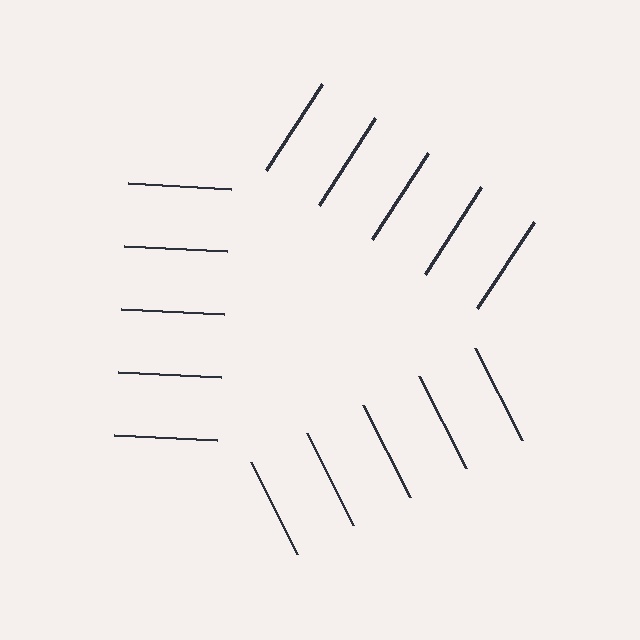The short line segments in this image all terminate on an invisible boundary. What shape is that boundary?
An illusory triangle — the line segments terminate on its edges but no continuous stroke is drawn.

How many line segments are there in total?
15 — 5 along each of the 3 edges.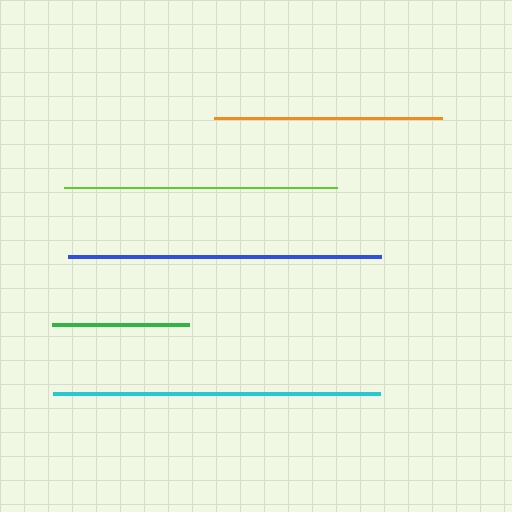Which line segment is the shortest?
The green line is the shortest at approximately 136 pixels.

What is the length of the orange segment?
The orange segment is approximately 228 pixels long.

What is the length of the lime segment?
The lime segment is approximately 272 pixels long.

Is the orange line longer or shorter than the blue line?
The blue line is longer than the orange line.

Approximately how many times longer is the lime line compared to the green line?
The lime line is approximately 2.0 times the length of the green line.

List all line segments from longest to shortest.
From longest to shortest: cyan, blue, lime, orange, green.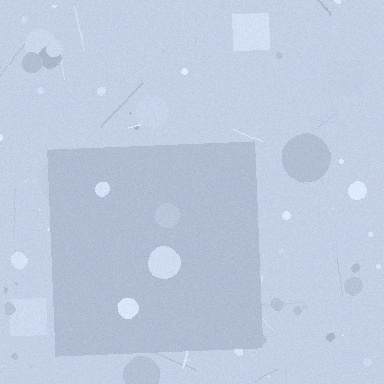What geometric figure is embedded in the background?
A square is embedded in the background.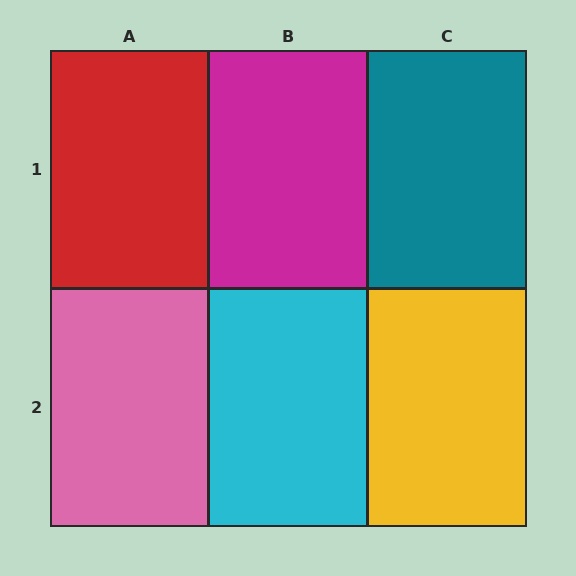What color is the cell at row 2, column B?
Cyan.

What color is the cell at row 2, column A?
Pink.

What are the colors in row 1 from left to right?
Red, magenta, teal.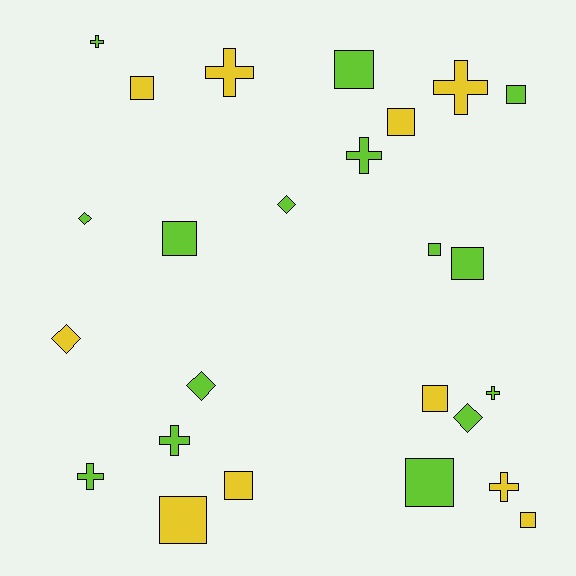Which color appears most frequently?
Lime, with 15 objects.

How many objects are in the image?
There are 25 objects.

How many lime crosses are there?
There are 5 lime crosses.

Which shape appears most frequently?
Square, with 12 objects.